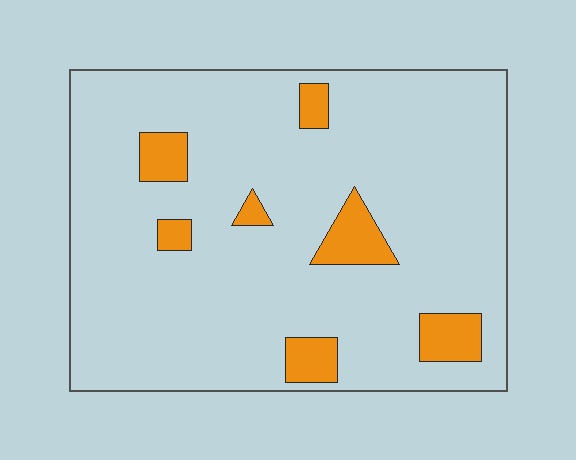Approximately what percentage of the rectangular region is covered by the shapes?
Approximately 10%.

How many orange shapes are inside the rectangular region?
7.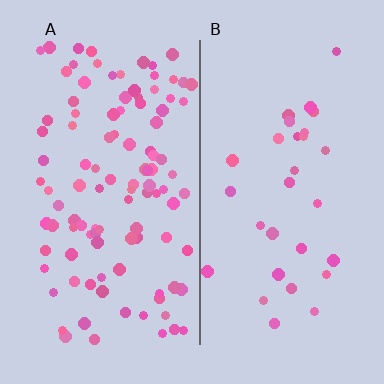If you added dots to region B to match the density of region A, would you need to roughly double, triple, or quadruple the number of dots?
Approximately triple.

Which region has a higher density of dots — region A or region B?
A (the left).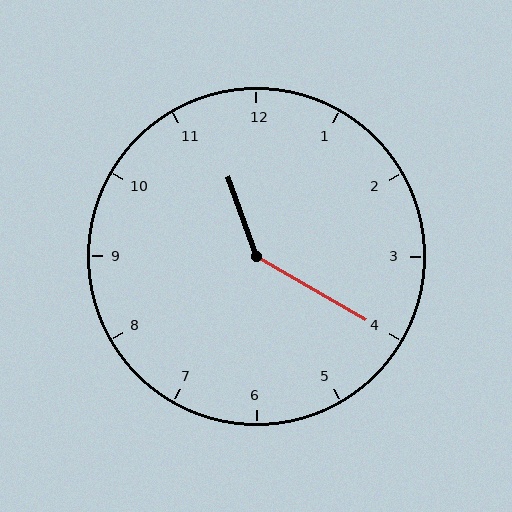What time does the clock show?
11:20.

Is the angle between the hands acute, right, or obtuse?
It is obtuse.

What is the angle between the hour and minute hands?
Approximately 140 degrees.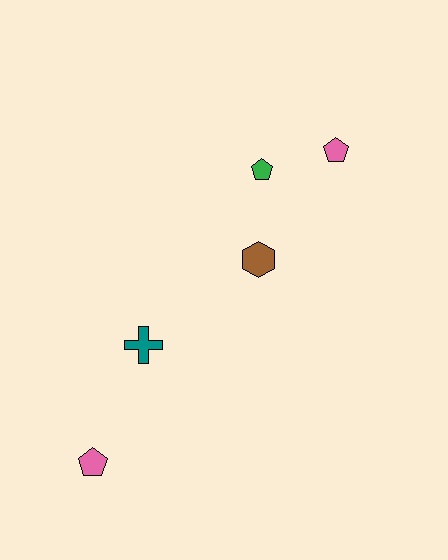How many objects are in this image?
There are 5 objects.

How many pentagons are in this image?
There are 3 pentagons.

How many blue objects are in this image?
There are no blue objects.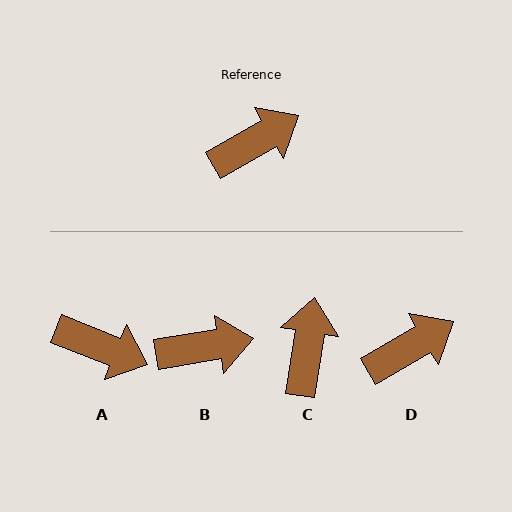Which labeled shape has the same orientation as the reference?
D.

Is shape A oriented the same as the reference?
No, it is off by about 52 degrees.